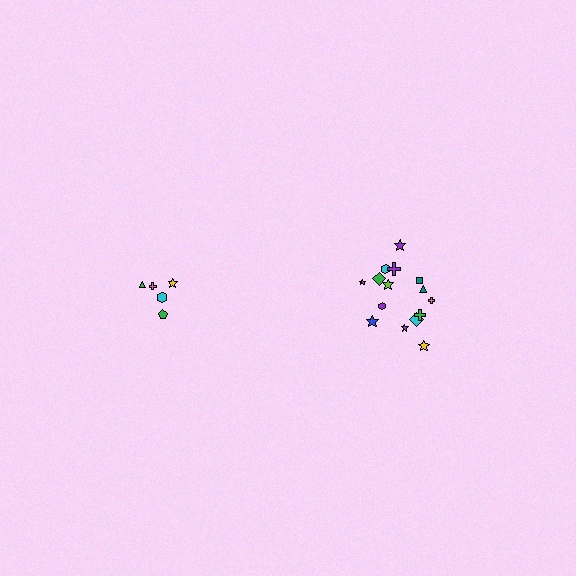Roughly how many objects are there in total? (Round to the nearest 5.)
Roughly 20 objects in total.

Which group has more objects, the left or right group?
The right group.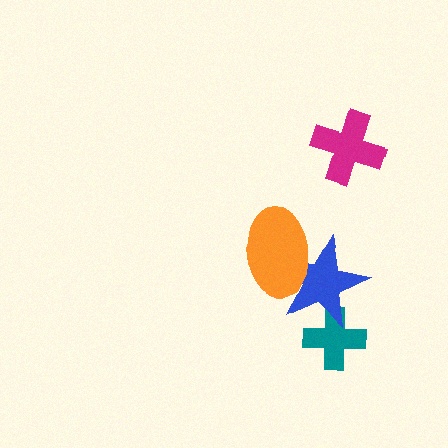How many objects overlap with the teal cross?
1 object overlaps with the teal cross.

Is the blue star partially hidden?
Yes, it is partially covered by another shape.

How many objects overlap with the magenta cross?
0 objects overlap with the magenta cross.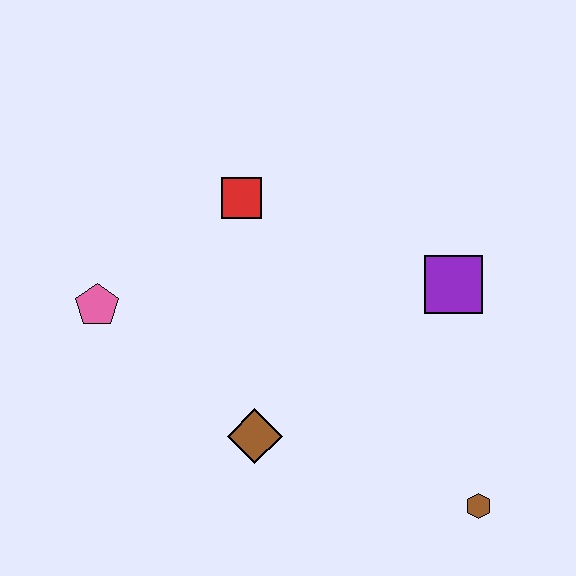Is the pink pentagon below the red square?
Yes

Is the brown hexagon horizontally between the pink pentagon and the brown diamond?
No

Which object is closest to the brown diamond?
The pink pentagon is closest to the brown diamond.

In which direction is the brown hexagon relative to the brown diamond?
The brown hexagon is to the right of the brown diamond.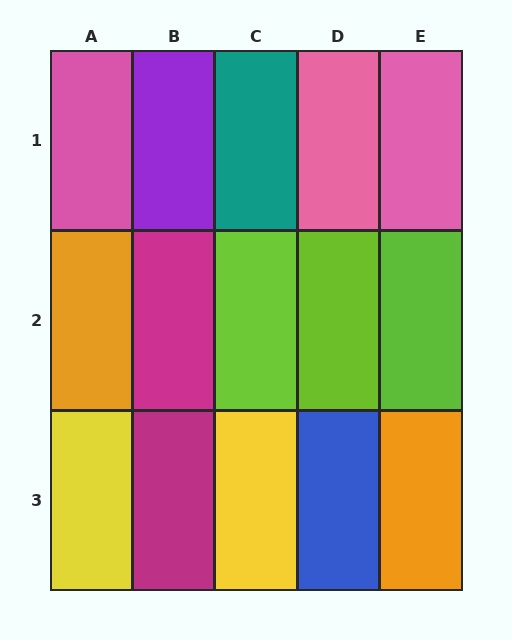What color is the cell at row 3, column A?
Yellow.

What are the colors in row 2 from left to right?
Orange, magenta, lime, lime, lime.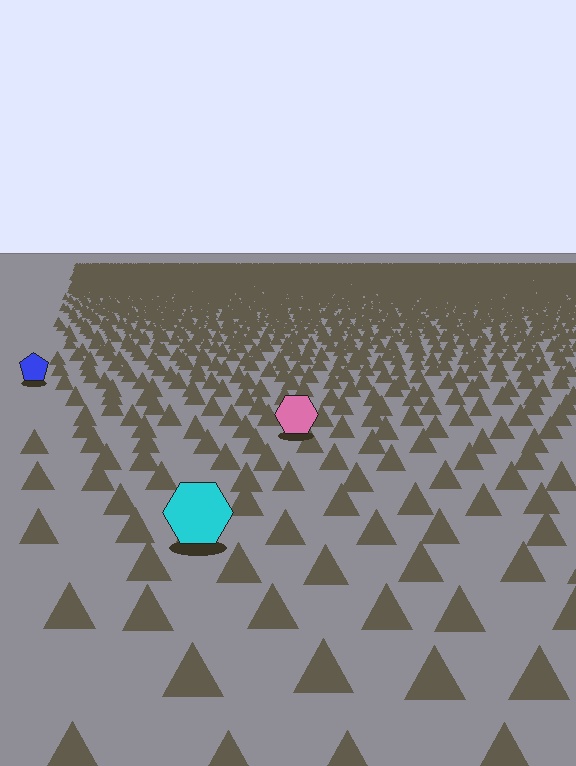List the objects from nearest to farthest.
From nearest to farthest: the cyan hexagon, the pink hexagon, the blue pentagon.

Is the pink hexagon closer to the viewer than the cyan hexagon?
No. The cyan hexagon is closer — you can tell from the texture gradient: the ground texture is coarser near it.